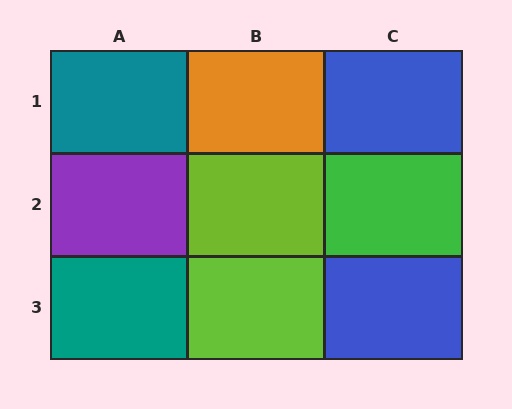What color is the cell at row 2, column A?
Purple.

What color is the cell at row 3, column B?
Lime.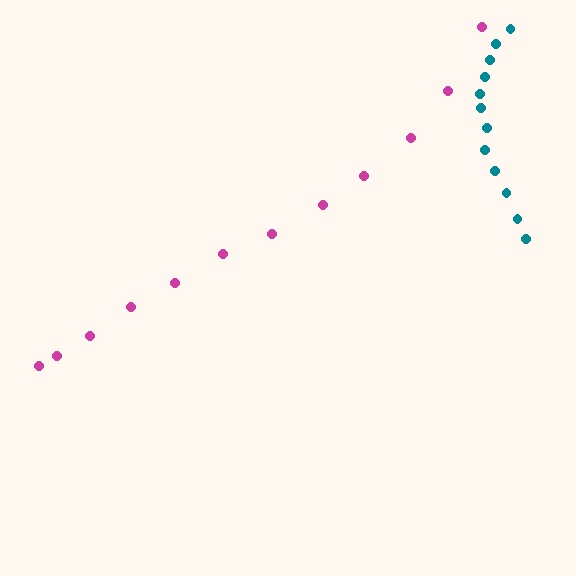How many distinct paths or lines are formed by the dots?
There are 2 distinct paths.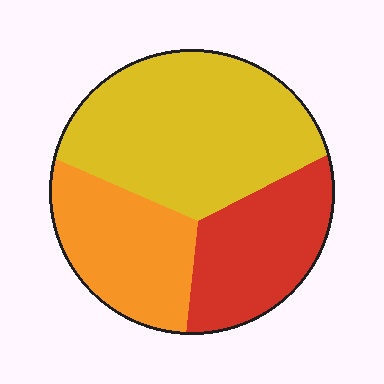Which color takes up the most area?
Yellow, at roughly 50%.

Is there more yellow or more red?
Yellow.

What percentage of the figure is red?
Red takes up between a sixth and a third of the figure.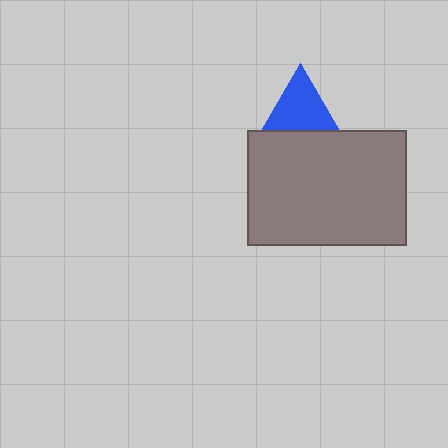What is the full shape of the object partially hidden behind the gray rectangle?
The partially hidden object is a blue triangle.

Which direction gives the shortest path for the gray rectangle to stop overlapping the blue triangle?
Moving down gives the shortest separation.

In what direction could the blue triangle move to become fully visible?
The blue triangle could move up. That would shift it out from behind the gray rectangle entirely.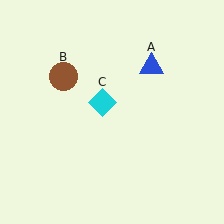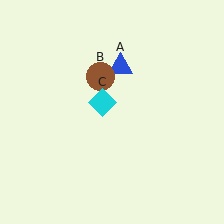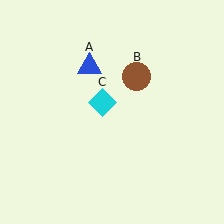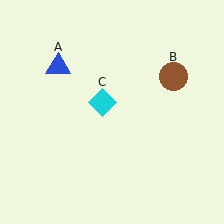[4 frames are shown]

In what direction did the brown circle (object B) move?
The brown circle (object B) moved right.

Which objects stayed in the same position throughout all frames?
Cyan diamond (object C) remained stationary.